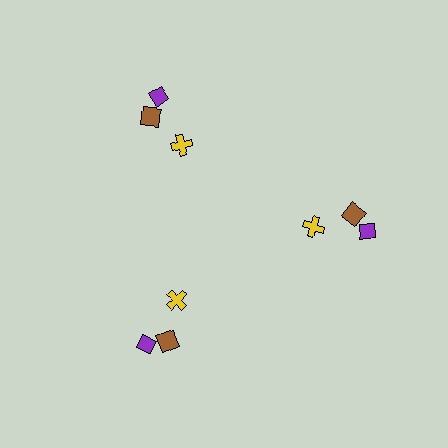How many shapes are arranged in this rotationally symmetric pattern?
There are 9 shapes, arranged in 3 groups of 3.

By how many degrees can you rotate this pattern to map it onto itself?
The pattern maps onto itself every 120 degrees of rotation.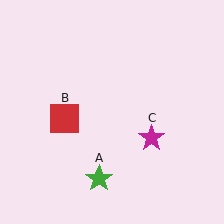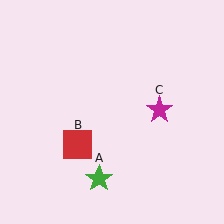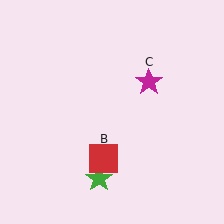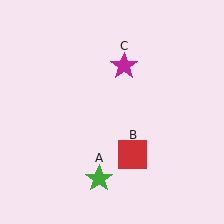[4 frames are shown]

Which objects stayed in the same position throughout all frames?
Green star (object A) remained stationary.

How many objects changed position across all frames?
2 objects changed position: red square (object B), magenta star (object C).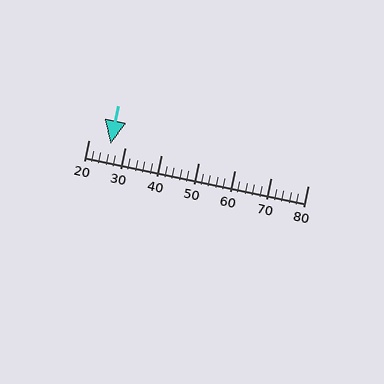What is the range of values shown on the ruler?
The ruler shows values from 20 to 80.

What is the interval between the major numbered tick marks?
The major tick marks are spaced 10 units apart.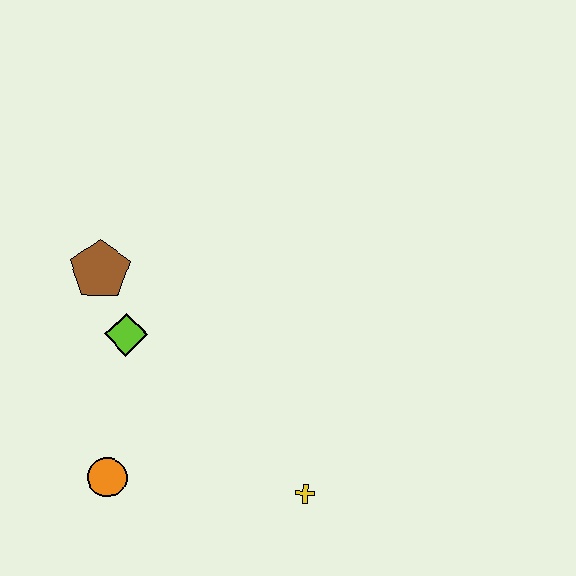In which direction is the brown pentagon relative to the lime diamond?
The brown pentagon is above the lime diamond.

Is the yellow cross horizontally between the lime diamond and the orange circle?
No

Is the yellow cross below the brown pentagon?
Yes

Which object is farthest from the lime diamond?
The yellow cross is farthest from the lime diamond.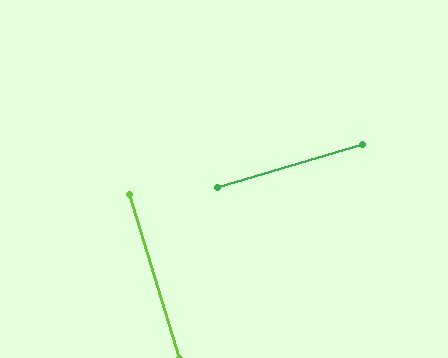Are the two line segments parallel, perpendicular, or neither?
Perpendicular — they meet at approximately 90°.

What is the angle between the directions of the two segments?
Approximately 90 degrees.